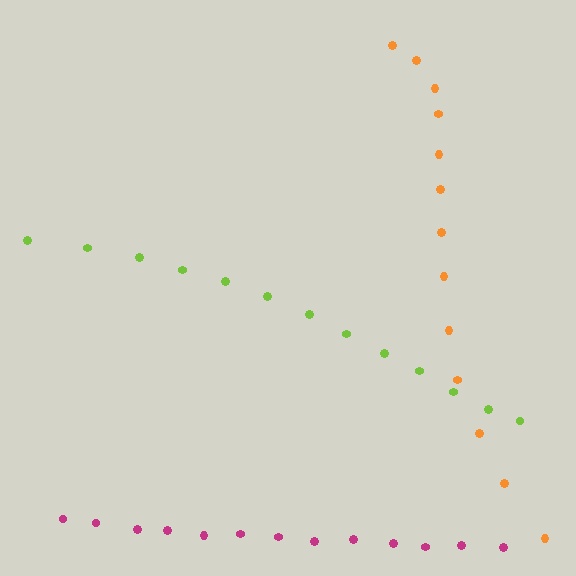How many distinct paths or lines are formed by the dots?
There are 3 distinct paths.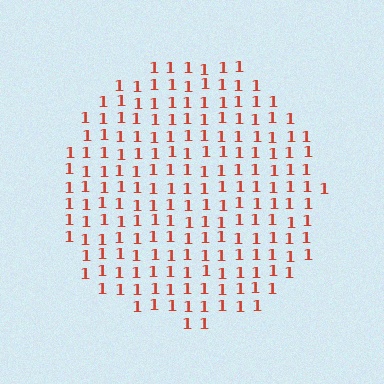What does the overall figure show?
The overall figure shows a circle.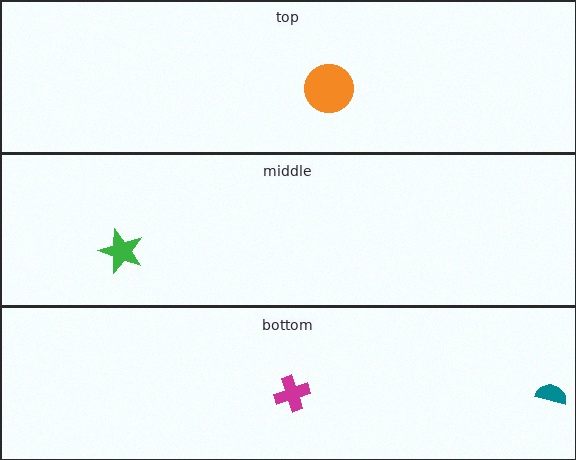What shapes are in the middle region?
The green star.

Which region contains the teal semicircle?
The bottom region.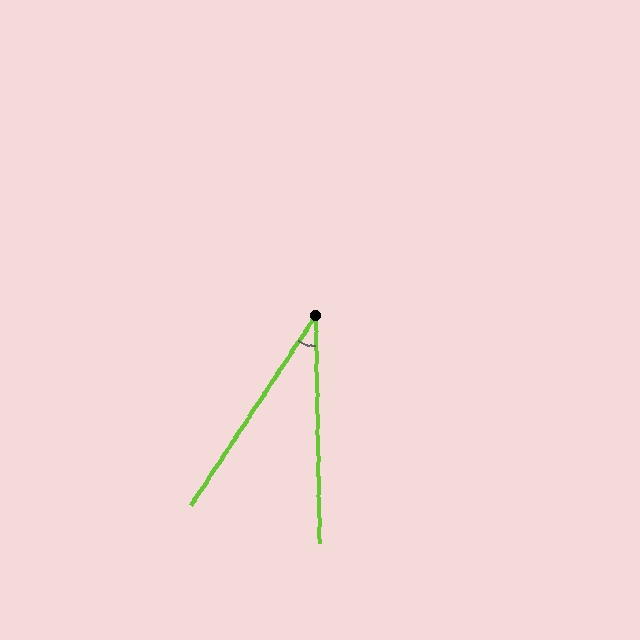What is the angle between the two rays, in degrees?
Approximately 34 degrees.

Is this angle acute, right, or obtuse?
It is acute.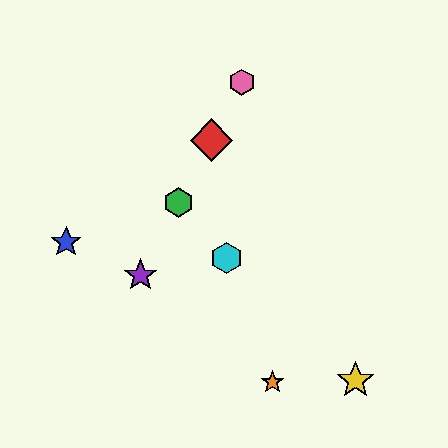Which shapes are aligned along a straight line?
The red diamond, the green hexagon, the purple star, the pink hexagon are aligned along a straight line.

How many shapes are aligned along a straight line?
4 shapes (the red diamond, the green hexagon, the purple star, the pink hexagon) are aligned along a straight line.